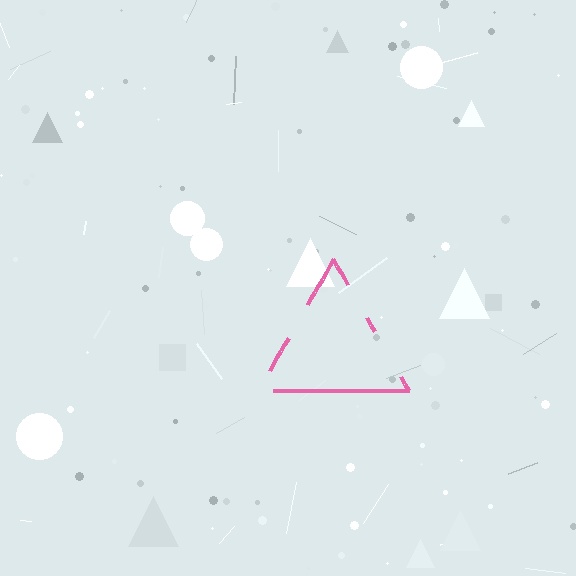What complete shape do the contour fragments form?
The contour fragments form a triangle.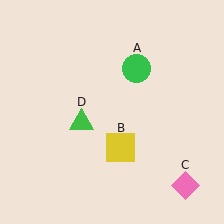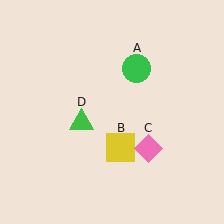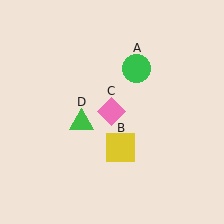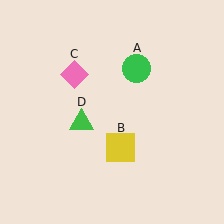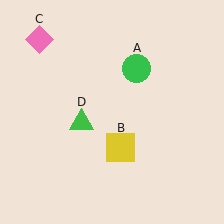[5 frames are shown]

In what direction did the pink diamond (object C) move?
The pink diamond (object C) moved up and to the left.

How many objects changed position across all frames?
1 object changed position: pink diamond (object C).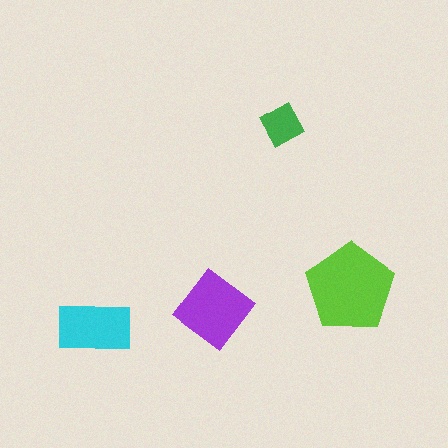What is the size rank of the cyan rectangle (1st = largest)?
3rd.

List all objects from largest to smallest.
The lime pentagon, the purple diamond, the cyan rectangle, the green diamond.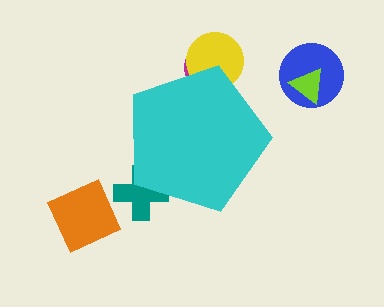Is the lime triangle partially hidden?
No, the lime triangle is fully visible.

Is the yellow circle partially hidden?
Yes, the yellow circle is partially hidden behind the cyan pentagon.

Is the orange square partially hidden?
No, the orange square is fully visible.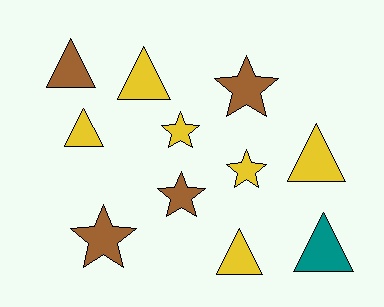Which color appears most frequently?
Yellow, with 6 objects.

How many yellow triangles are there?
There are 4 yellow triangles.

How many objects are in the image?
There are 11 objects.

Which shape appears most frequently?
Triangle, with 6 objects.